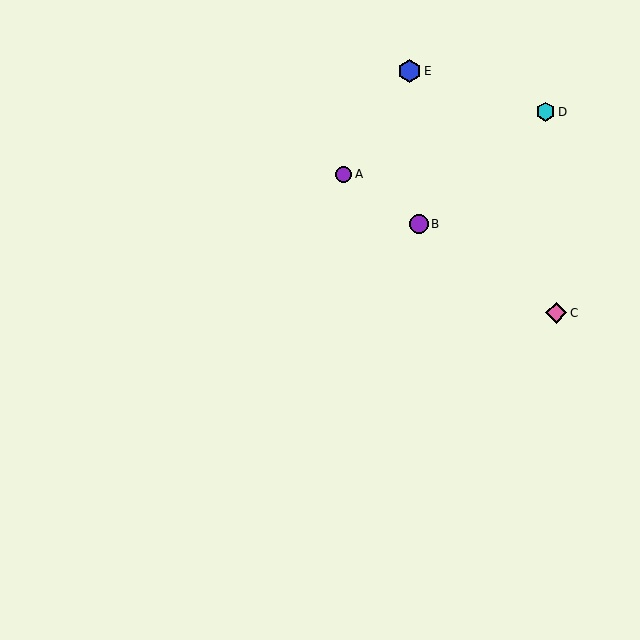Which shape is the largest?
The blue hexagon (labeled E) is the largest.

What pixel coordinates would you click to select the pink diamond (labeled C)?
Click at (556, 313) to select the pink diamond C.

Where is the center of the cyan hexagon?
The center of the cyan hexagon is at (546, 112).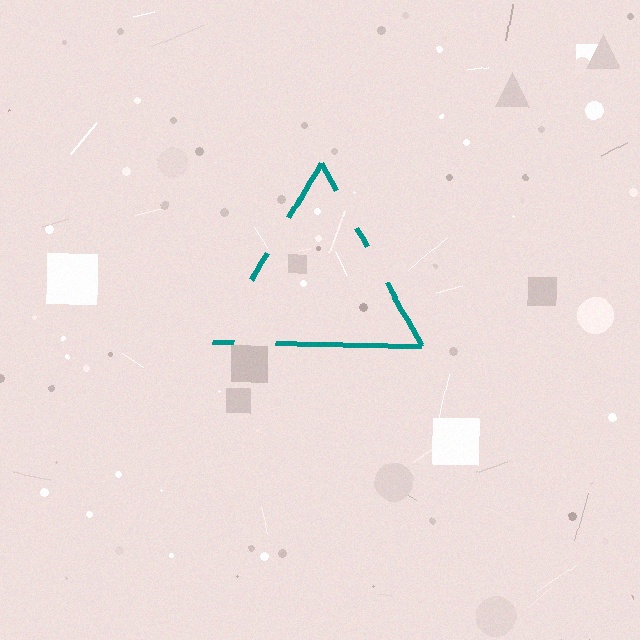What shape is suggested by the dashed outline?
The dashed outline suggests a triangle.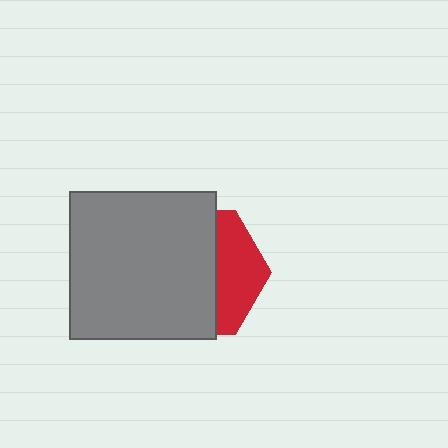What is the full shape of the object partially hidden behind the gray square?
The partially hidden object is a red hexagon.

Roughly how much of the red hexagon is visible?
A small part of it is visible (roughly 33%).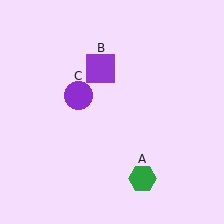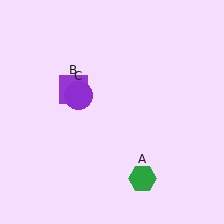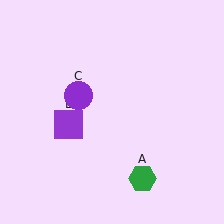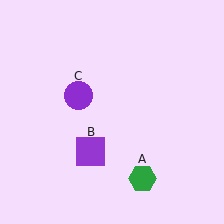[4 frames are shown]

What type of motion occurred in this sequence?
The purple square (object B) rotated counterclockwise around the center of the scene.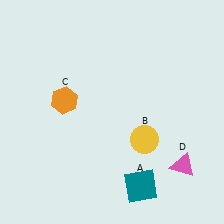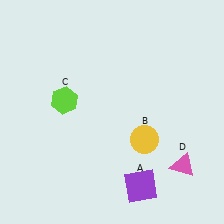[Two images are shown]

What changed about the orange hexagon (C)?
In Image 1, C is orange. In Image 2, it changed to lime.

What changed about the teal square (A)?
In Image 1, A is teal. In Image 2, it changed to purple.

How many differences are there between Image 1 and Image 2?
There are 2 differences between the two images.